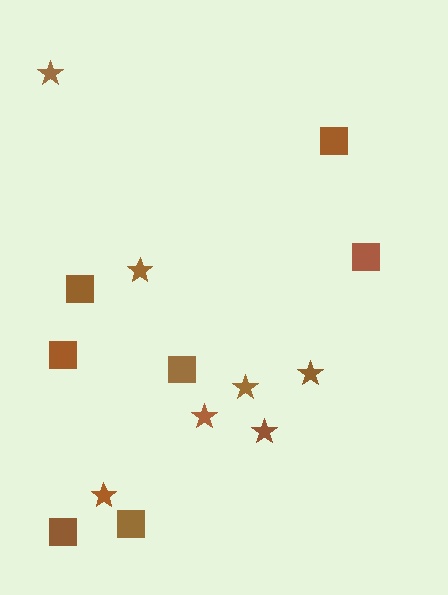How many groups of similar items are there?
There are 2 groups: one group of squares (7) and one group of stars (7).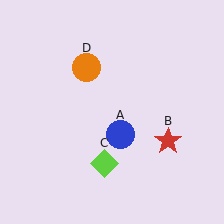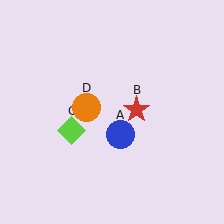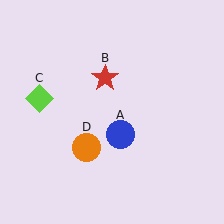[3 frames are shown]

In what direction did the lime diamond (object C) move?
The lime diamond (object C) moved up and to the left.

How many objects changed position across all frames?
3 objects changed position: red star (object B), lime diamond (object C), orange circle (object D).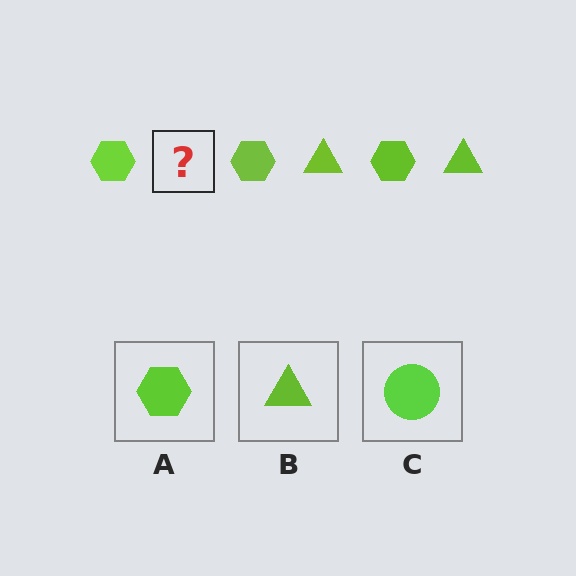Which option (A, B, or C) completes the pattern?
B.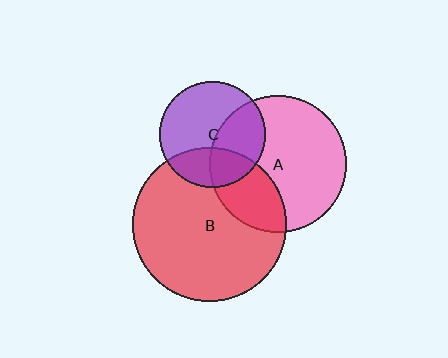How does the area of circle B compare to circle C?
Approximately 2.1 times.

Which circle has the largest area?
Circle B (red).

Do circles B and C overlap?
Yes.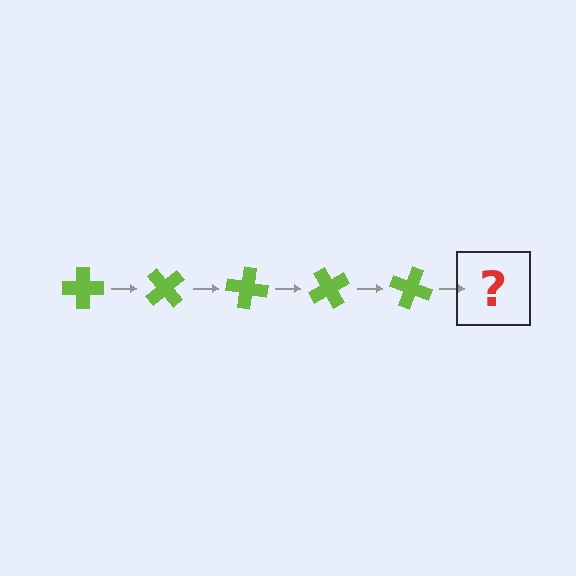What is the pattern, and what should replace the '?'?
The pattern is that the cross rotates 50 degrees each step. The '?' should be a lime cross rotated 250 degrees.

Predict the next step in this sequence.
The next step is a lime cross rotated 250 degrees.